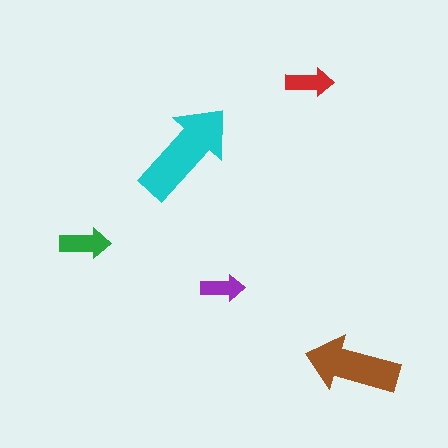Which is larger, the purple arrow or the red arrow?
The red one.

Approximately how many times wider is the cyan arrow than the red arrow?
About 2 times wider.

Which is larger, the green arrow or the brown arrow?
The brown one.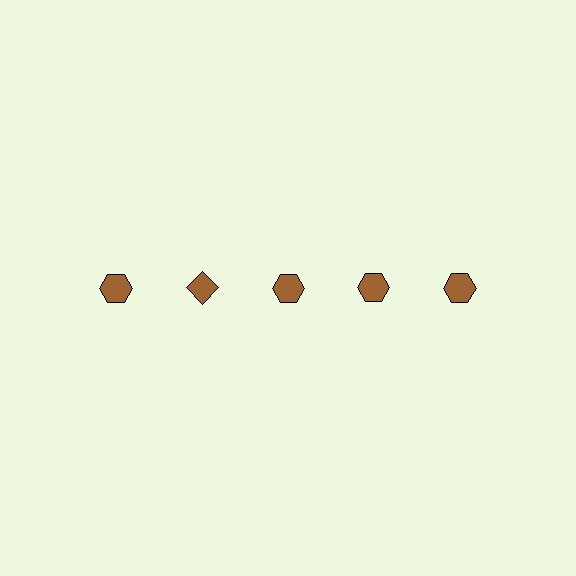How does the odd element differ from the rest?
It has a different shape: diamond instead of hexagon.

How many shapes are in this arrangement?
There are 5 shapes arranged in a grid pattern.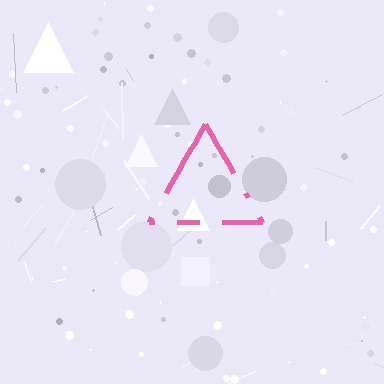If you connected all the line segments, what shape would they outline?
They would outline a triangle.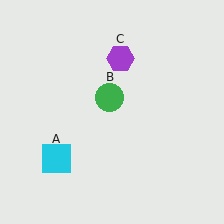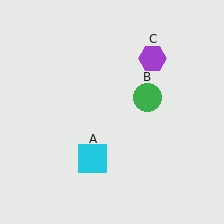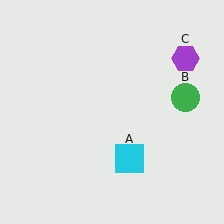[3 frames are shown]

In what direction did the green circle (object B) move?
The green circle (object B) moved right.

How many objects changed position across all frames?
3 objects changed position: cyan square (object A), green circle (object B), purple hexagon (object C).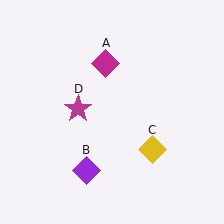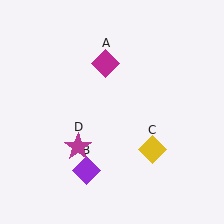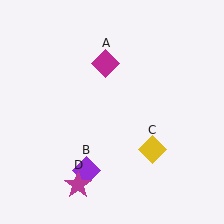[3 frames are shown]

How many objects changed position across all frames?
1 object changed position: magenta star (object D).